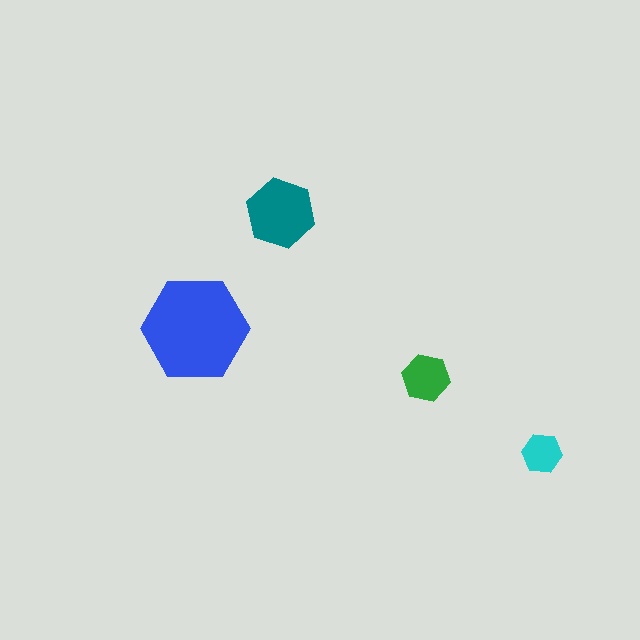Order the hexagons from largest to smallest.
the blue one, the teal one, the green one, the cyan one.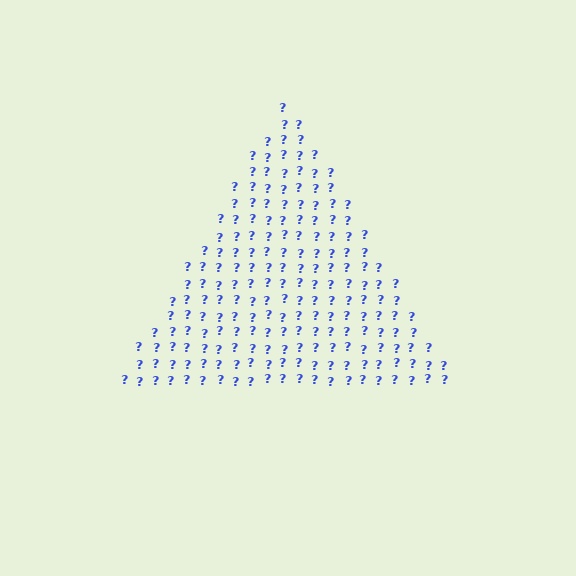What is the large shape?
The large shape is a triangle.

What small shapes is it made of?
It is made of small question marks.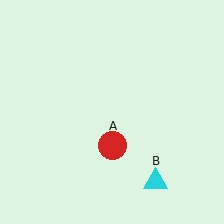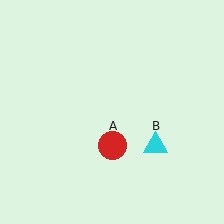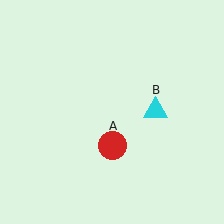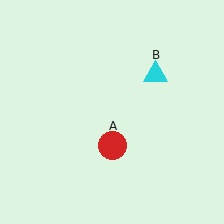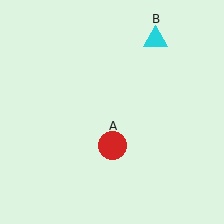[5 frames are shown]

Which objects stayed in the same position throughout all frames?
Red circle (object A) remained stationary.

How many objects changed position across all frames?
1 object changed position: cyan triangle (object B).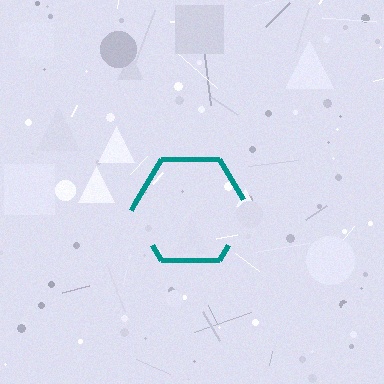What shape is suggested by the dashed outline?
The dashed outline suggests a hexagon.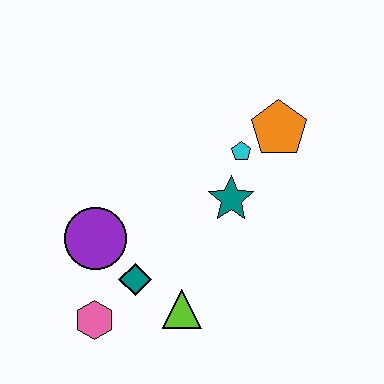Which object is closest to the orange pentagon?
The cyan pentagon is closest to the orange pentagon.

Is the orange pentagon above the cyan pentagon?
Yes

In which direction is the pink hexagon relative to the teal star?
The pink hexagon is to the left of the teal star.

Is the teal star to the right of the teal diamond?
Yes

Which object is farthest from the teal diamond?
The orange pentagon is farthest from the teal diamond.